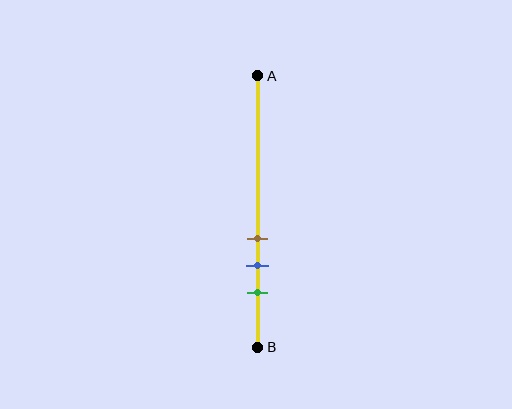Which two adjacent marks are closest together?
The brown and blue marks are the closest adjacent pair.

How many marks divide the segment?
There are 3 marks dividing the segment.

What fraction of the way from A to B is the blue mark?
The blue mark is approximately 70% (0.7) of the way from A to B.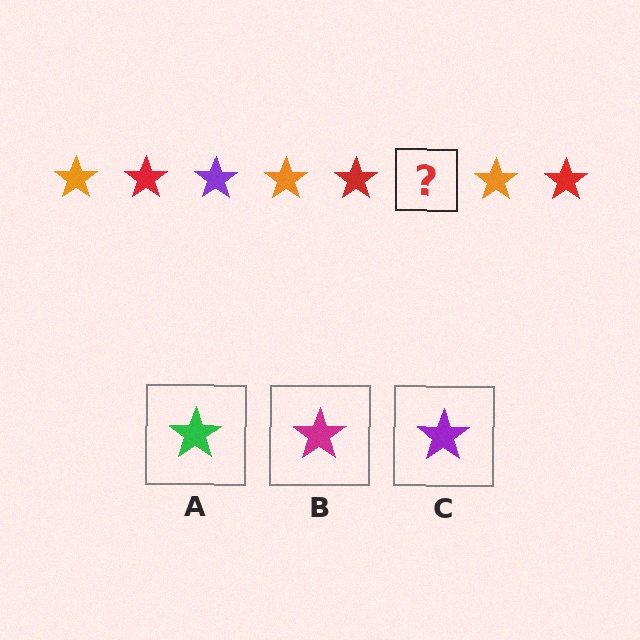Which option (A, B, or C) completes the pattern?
C.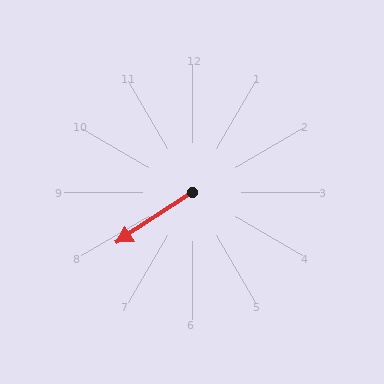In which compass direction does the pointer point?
Southwest.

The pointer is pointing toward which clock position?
Roughly 8 o'clock.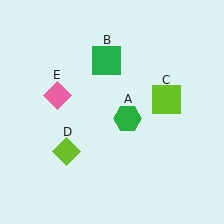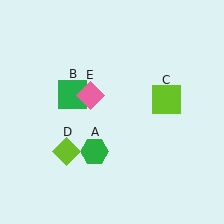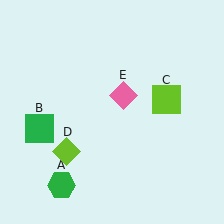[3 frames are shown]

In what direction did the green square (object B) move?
The green square (object B) moved down and to the left.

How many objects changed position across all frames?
3 objects changed position: green hexagon (object A), green square (object B), pink diamond (object E).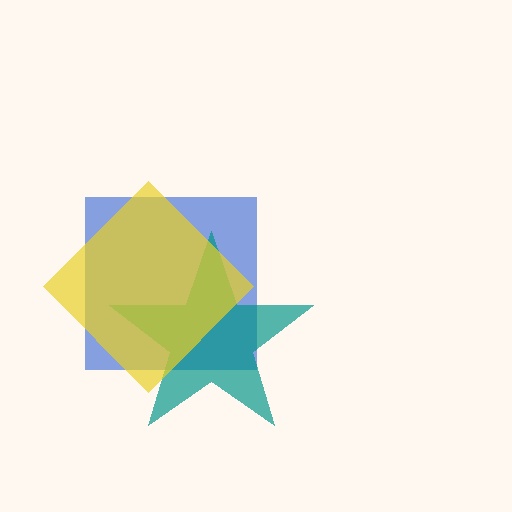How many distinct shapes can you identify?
There are 3 distinct shapes: a blue square, a teal star, a yellow diamond.